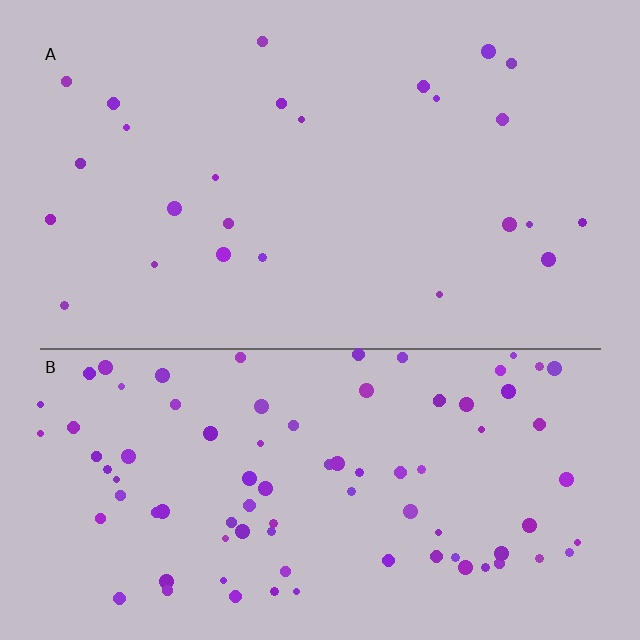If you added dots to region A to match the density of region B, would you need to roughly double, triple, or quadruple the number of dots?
Approximately triple.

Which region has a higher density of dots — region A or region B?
B (the bottom).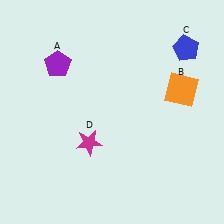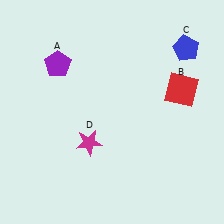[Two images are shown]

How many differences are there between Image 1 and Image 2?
There is 1 difference between the two images.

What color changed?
The square (B) changed from orange in Image 1 to red in Image 2.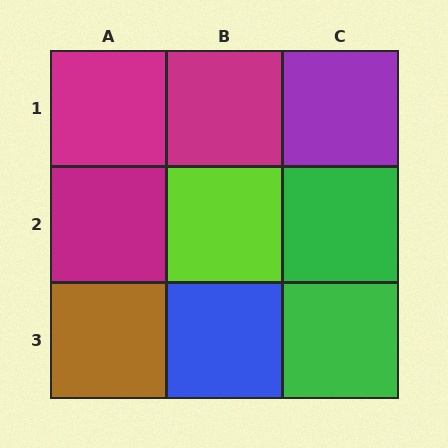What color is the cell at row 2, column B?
Lime.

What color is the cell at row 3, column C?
Green.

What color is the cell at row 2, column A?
Magenta.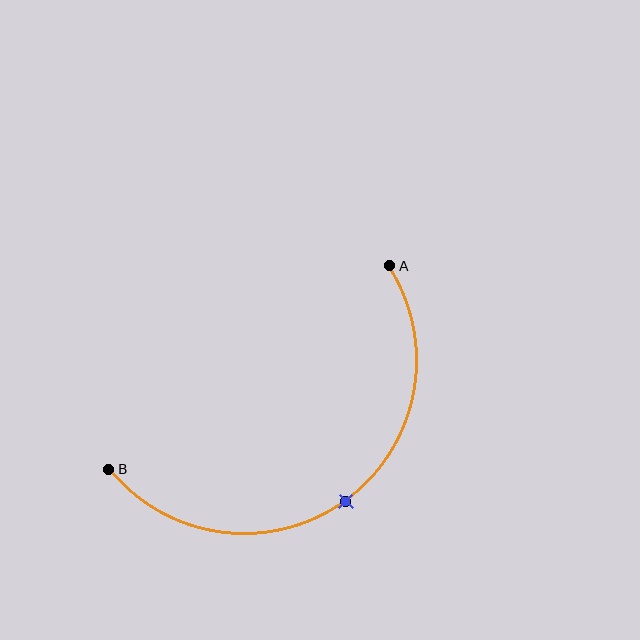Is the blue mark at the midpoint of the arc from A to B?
Yes. The blue mark lies on the arc at equal arc-length from both A and B — it is the arc midpoint.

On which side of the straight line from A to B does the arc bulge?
The arc bulges below and to the right of the straight line connecting A and B.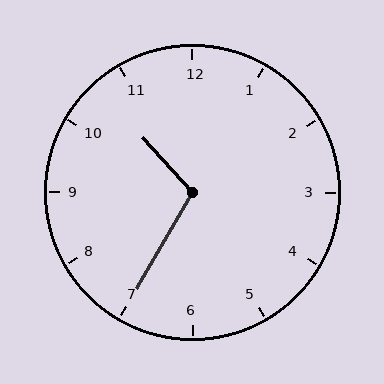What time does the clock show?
10:35.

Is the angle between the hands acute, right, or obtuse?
It is obtuse.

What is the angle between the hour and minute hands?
Approximately 108 degrees.